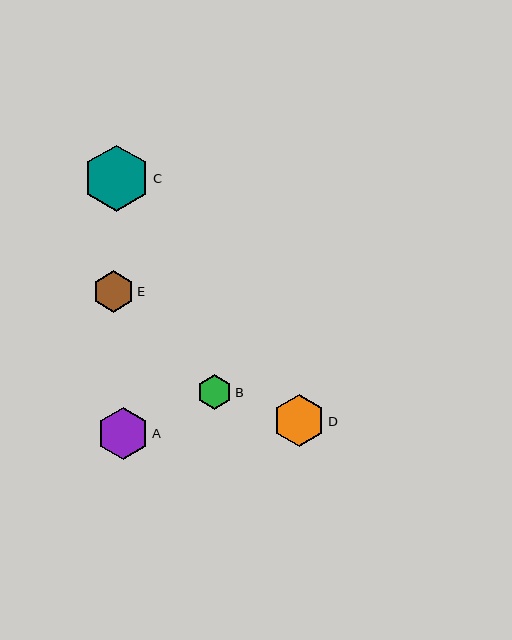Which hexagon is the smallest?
Hexagon B is the smallest with a size of approximately 34 pixels.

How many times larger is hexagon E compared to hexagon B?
Hexagon E is approximately 1.2 times the size of hexagon B.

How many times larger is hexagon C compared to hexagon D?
Hexagon C is approximately 1.3 times the size of hexagon D.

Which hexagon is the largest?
Hexagon C is the largest with a size of approximately 66 pixels.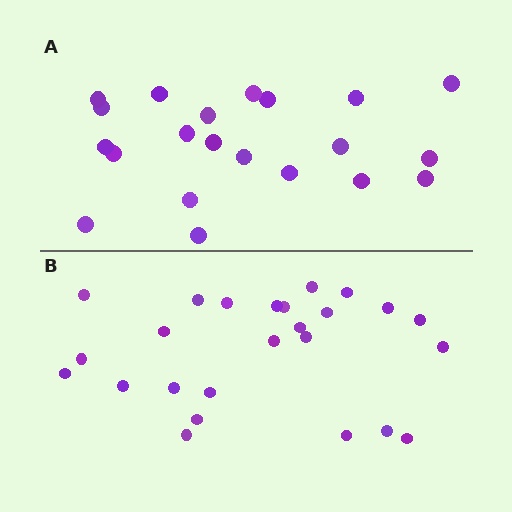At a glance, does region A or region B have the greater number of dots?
Region B (the bottom region) has more dots.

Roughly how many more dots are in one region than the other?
Region B has about 4 more dots than region A.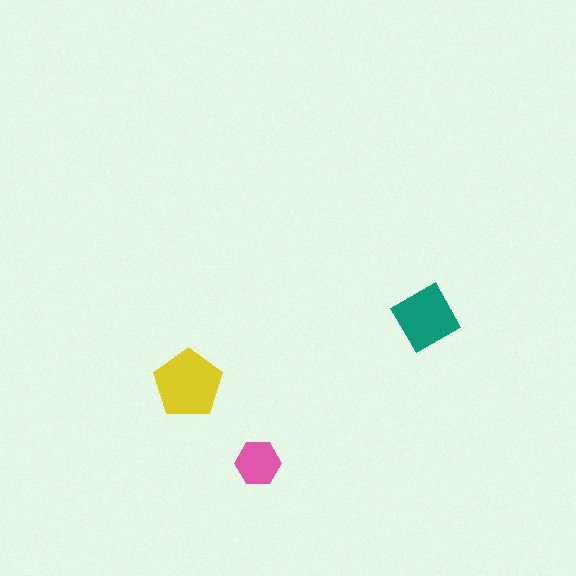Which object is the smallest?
The pink hexagon.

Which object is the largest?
The yellow pentagon.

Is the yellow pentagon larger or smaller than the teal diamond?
Larger.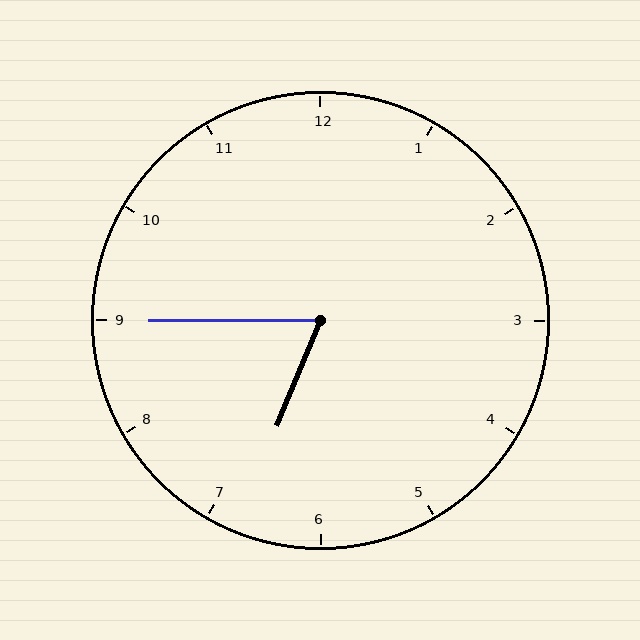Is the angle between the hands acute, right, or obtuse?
It is acute.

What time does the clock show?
6:45.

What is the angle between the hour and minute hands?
Approximately 68 degrees.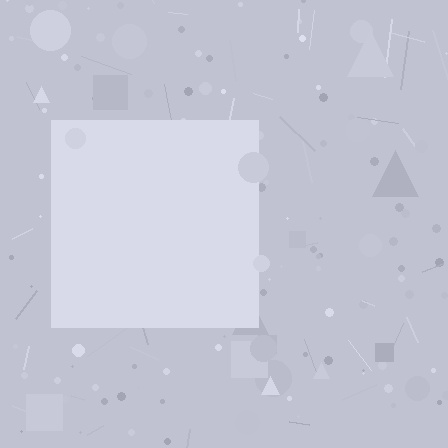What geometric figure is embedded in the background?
A square is embedded in the background.